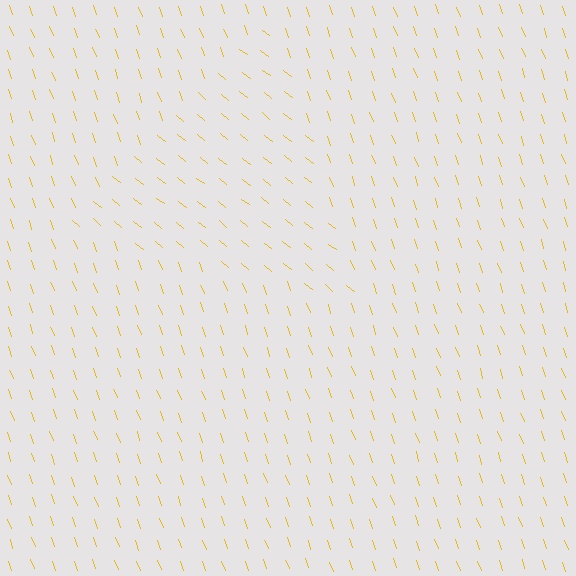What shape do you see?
I see a triangle.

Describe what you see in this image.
The image is filled with small yellow line segments. A triangle region in the image has lines oriented differently from the surrounding lines, creating a visible texture boundary.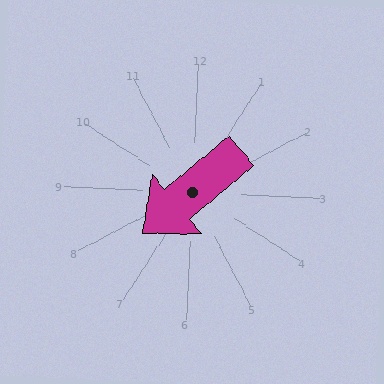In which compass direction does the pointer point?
Southwest.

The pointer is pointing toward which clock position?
Roughly 8 o'clock.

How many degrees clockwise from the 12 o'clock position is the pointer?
Approximately 228 degrees.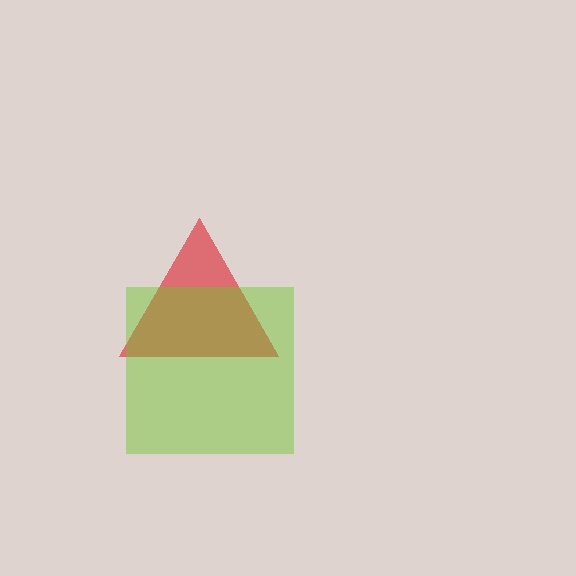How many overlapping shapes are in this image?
There are 2 overlapping shapes in the image.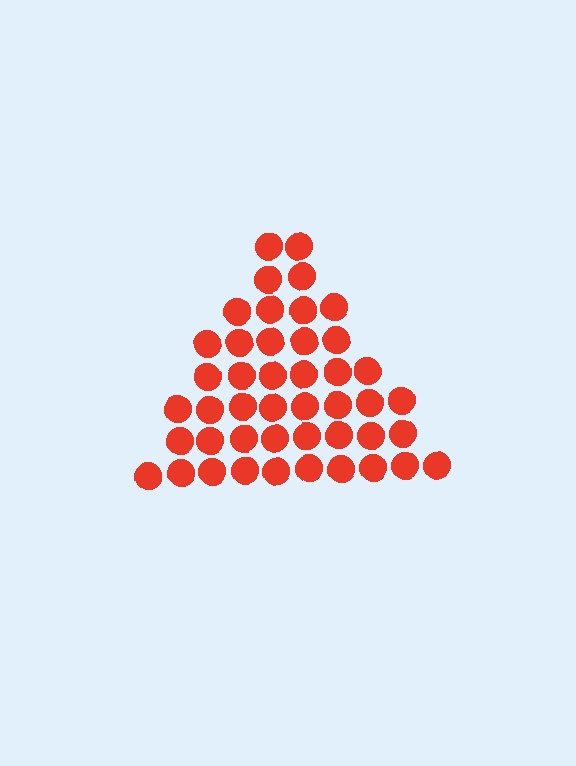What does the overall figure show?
The overall figure shows a triangle.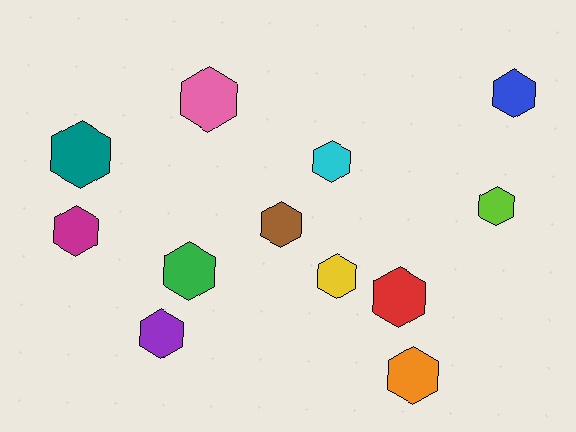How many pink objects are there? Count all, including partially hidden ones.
There is 1 pink object.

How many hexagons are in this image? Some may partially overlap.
There are 12 hexagons.